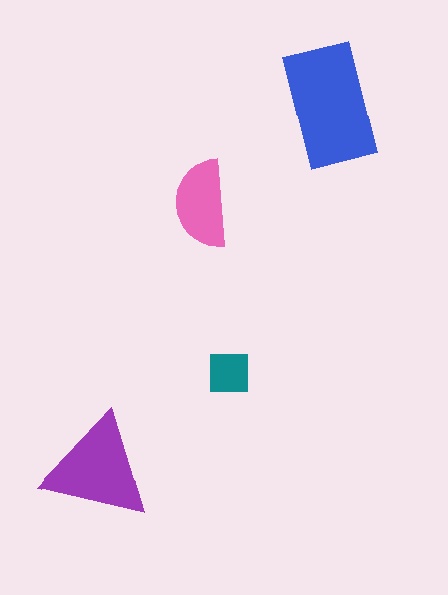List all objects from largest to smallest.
The blue rectangle, the purple triangle, the pink semicircle, the teal square.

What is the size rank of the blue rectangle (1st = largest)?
1st.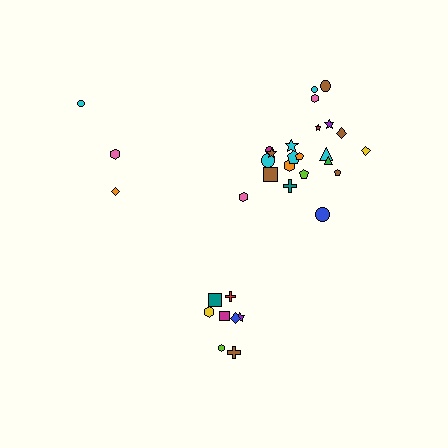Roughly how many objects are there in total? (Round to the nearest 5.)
Roughly 35 objects in total.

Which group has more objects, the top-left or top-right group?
The top-right group.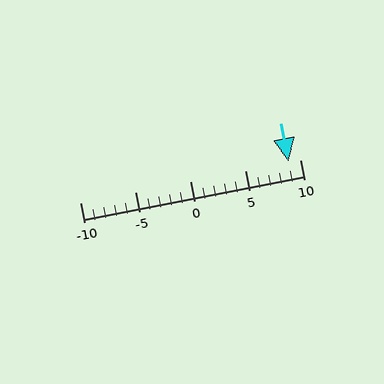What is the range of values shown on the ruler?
The ruler shows values from -10 to 10.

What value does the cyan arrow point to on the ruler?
The cyan arrow points to approximately 9.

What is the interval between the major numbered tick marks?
The major tick marks are spaced 5 units apart.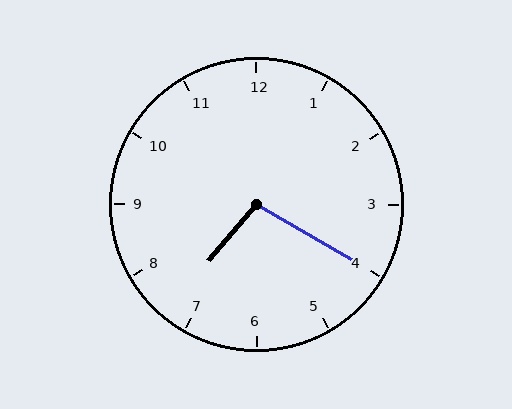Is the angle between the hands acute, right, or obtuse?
It is obtuse.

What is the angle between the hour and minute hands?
Approximately 100 degrees.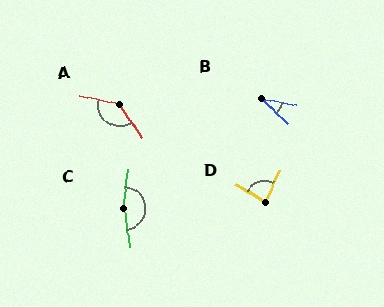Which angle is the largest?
C, at approximately 164 degrees.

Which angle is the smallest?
B, at approximately 32 degrees.